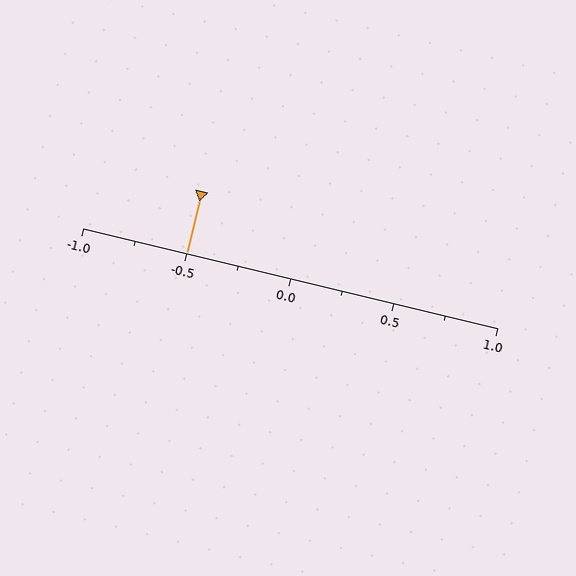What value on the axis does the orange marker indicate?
The marker indicates approximately -0.5.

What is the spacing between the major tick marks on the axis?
The major ticks are spaced 0.5 apart.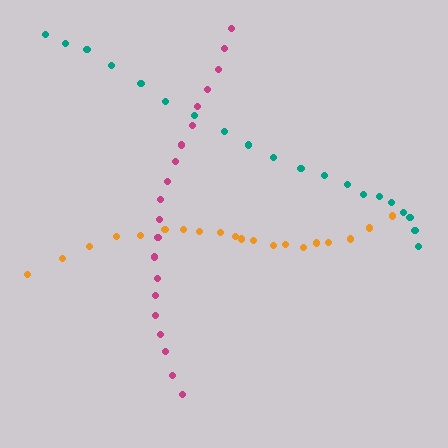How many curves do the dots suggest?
There are 3 distinct paths.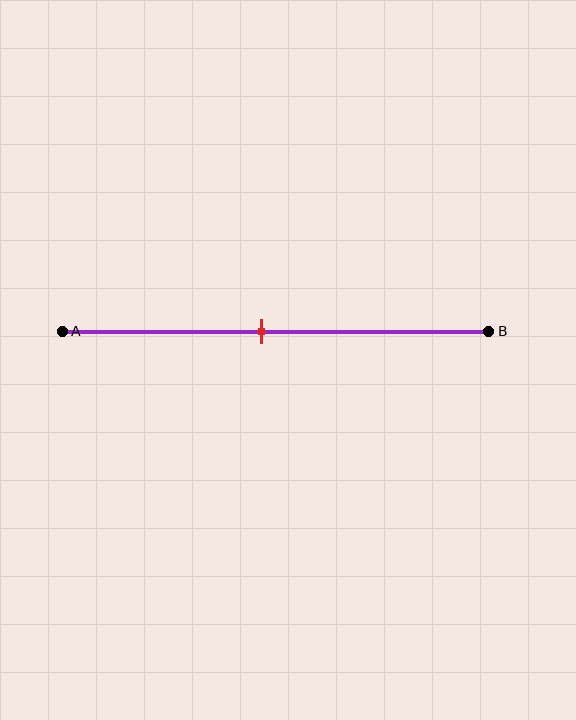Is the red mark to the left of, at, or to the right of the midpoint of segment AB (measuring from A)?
The red mark is to the left of the midpoint of segment AB.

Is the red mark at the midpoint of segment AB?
No, the mark is at about 45% from A, not at the 50% midpoint.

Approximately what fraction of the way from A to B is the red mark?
The red mark is approximately 45% of the way from A to B.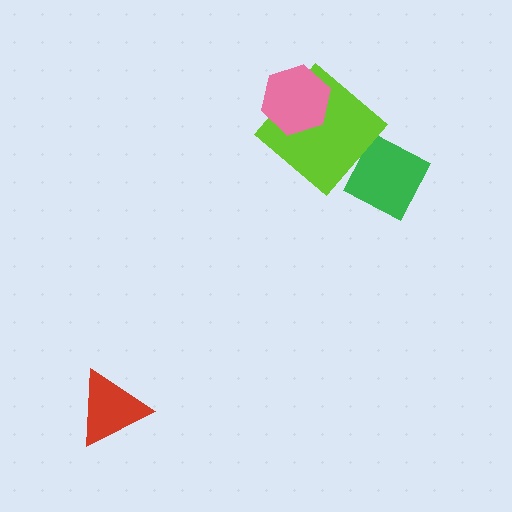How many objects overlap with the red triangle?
0 objects overlap with the red triangle.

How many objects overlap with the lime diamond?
2 objects overlap with the lime diamond.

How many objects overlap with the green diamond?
1 object overlaps with the green diamond.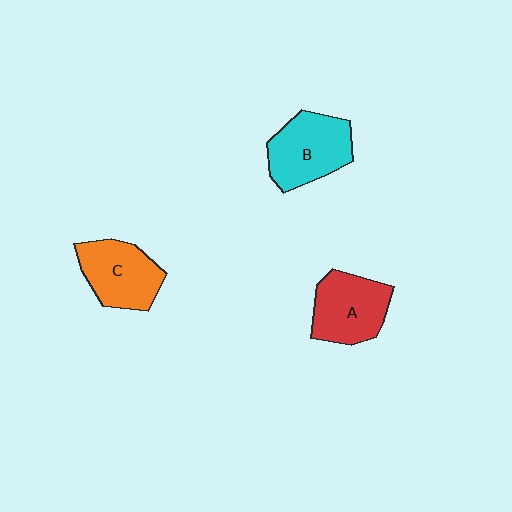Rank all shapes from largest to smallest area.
From largest to smallest: B (cyan), A (red), C (orange).